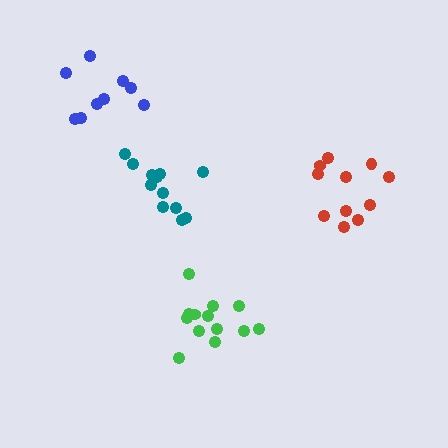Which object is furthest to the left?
The blue cluster is leftmost.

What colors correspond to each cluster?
The clusters are colored: red, teal, green, blue.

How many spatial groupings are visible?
There are 4 spatial groupings.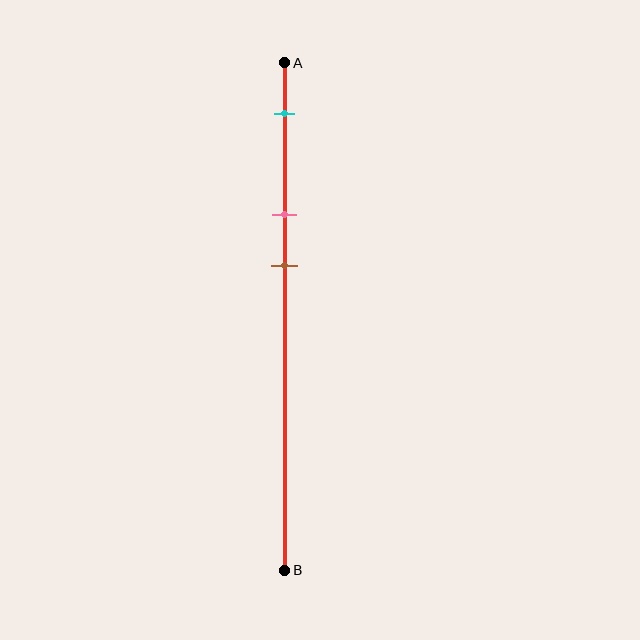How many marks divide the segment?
There are 3 marks dividing the segment.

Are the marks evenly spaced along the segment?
Yes, the marks are approximately evenly spaced.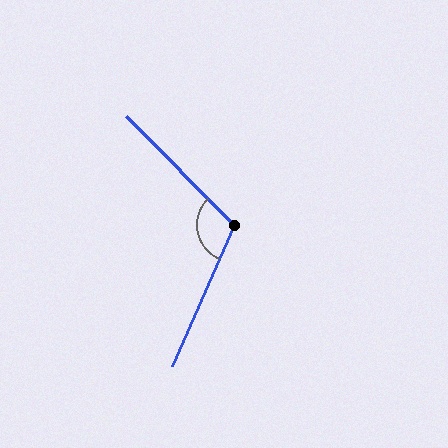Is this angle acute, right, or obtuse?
It is obtuse.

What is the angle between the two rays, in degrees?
Approximately 111 degrees.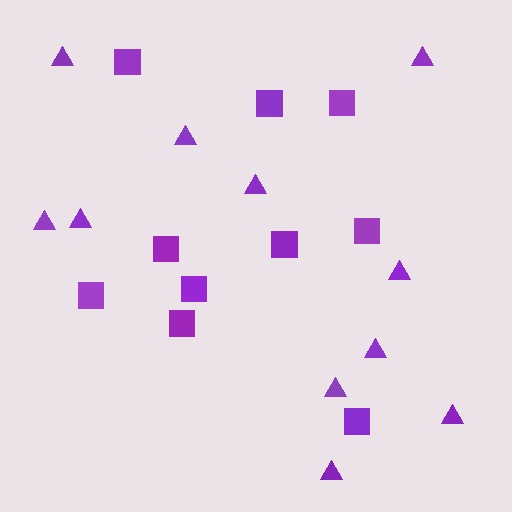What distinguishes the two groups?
There are 2 groups: one group of triangles (11) and one group of squares (10).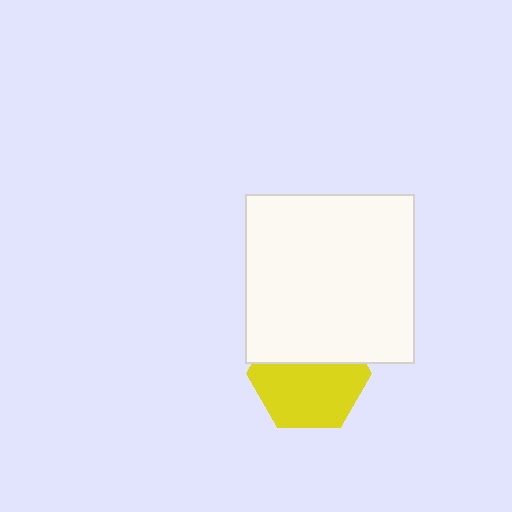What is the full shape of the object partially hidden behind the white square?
The partially hidden object is a yellow hexagon.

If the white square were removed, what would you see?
You would see the complete yellow hexagon.